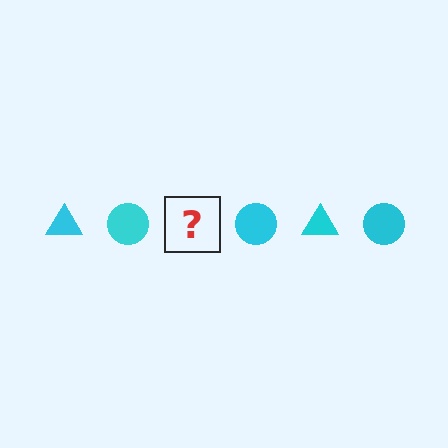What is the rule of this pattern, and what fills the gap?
The rule is that the pattern cycles through triangle, circle shapes in cyan. The gap should be filled with a cyan triangle.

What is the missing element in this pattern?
The missing element is a cyan triangle.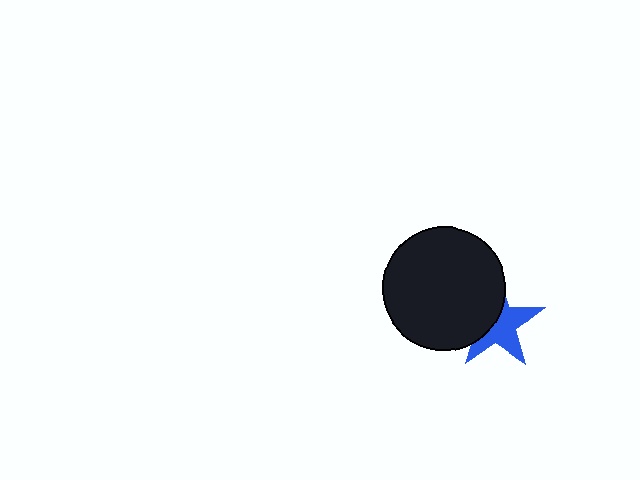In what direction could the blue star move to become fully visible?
The blue star could move right. That would shift it out from behind the black circle entirely.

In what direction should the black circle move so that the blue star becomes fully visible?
The black circle should move left. That is the shortest direction to clear the overlap and leave the blue star fully visible.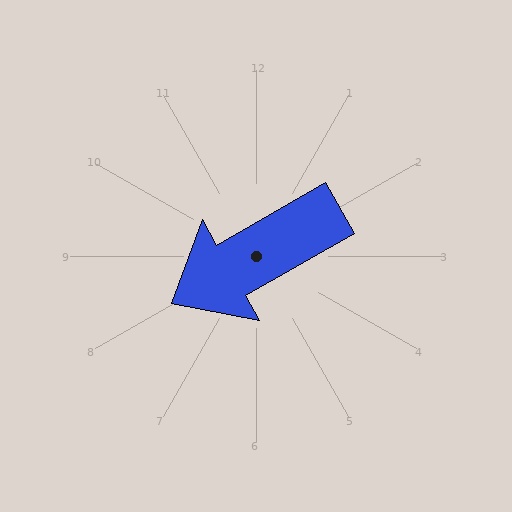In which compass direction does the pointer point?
Southwest.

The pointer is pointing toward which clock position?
Roughly 8 o'clock.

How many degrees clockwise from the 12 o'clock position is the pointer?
Approximately 240 degrees.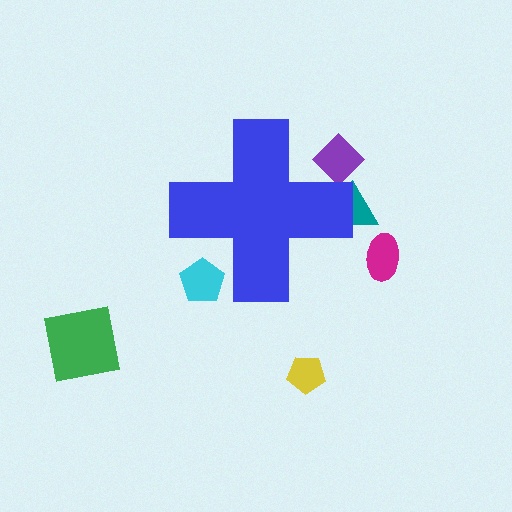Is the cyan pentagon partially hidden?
Yes, the cyan pentagon is partially hidden behind the blue cross.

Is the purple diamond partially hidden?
Yes, the purple diamond is partially hidden behind the blue cross.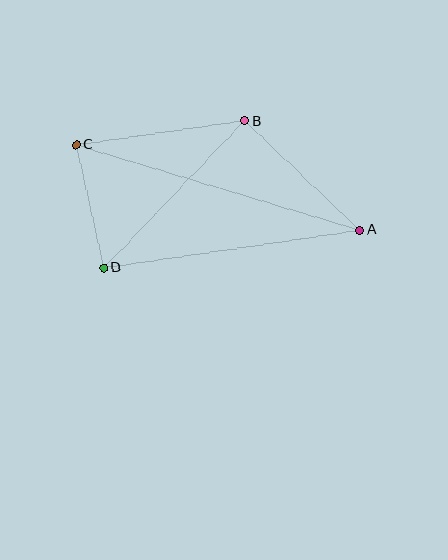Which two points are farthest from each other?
Points A and C are farthest from each other.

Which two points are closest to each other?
Points C and D are closest to each other.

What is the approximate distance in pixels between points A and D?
The distance between A and D is approximately 259 pixels.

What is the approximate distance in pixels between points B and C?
The distance between B and C is approximately 171 pixels.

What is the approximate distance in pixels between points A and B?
The distance between A and B is approximately 158 pixels.